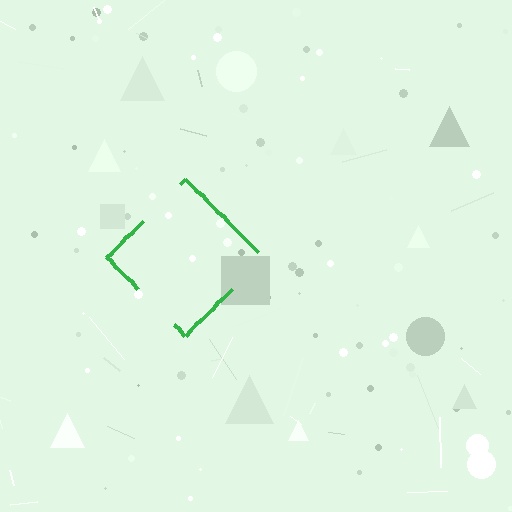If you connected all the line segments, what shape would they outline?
They would outline a diamond.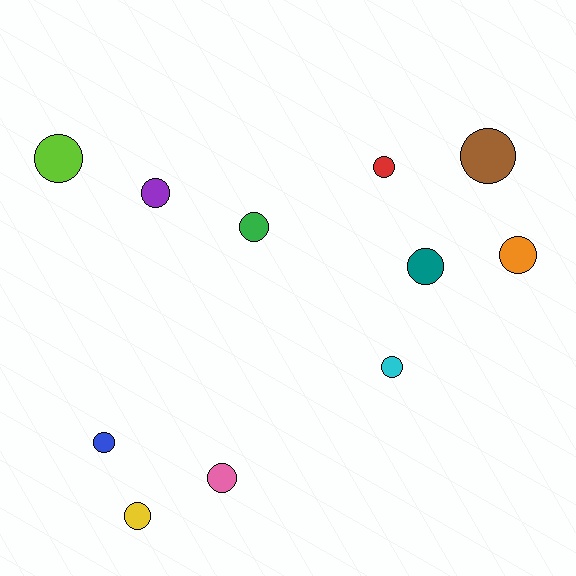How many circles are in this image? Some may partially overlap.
There are 11 circles.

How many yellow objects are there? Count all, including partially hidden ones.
There is 1 yellow object.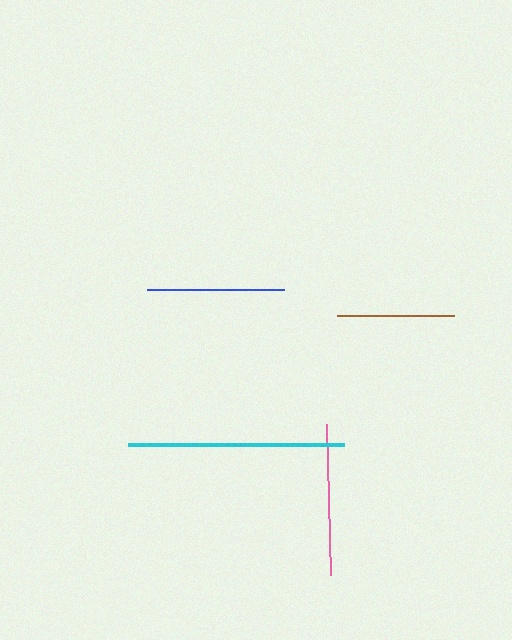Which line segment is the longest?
The cyan line is the longest at approximately 217 pixels.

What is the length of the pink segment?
The pink segment is approximately 151 pixels long.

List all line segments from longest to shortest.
From longest to shortest: cyan, pink, blue, brown.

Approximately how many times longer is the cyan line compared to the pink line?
The cyan line is approximately 1.4 times the length of the pink line.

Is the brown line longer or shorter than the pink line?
The pink line is longer than the brown line.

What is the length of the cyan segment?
The cyan segment is approximately 217 pixels long.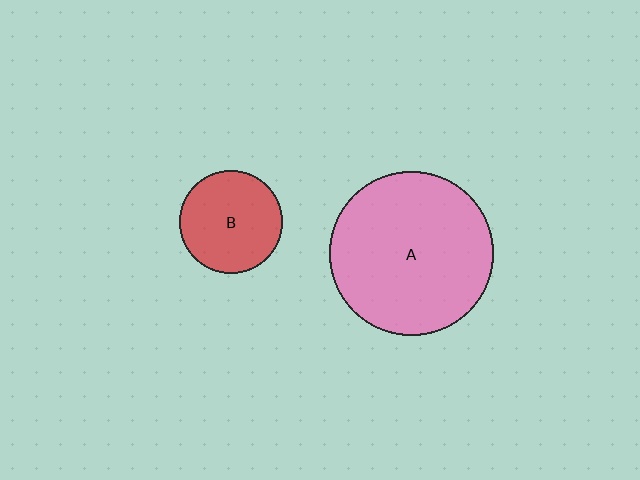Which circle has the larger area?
Circle A (pink).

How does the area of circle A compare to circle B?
Approximately 2.5 times.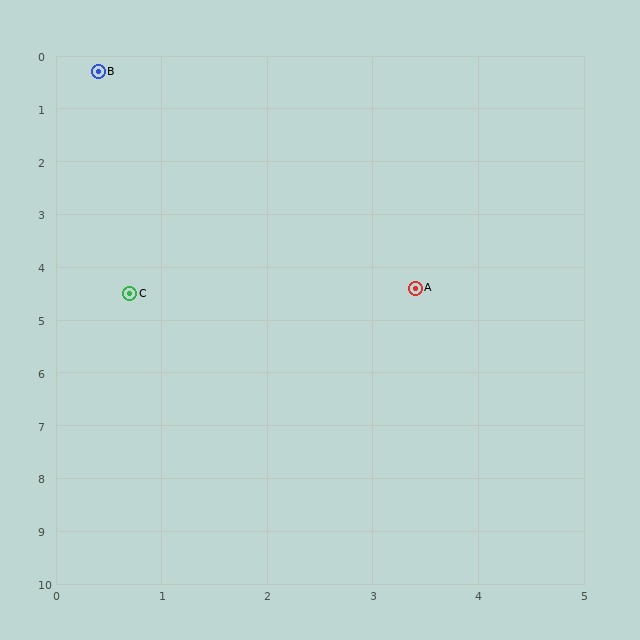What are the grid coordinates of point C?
Point C is at approximately (0.7, 4.5).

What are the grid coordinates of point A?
Point A is at approximately (3.4, 4.4).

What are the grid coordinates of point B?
Point B is at approximately (0.4, 0.3).